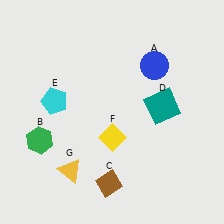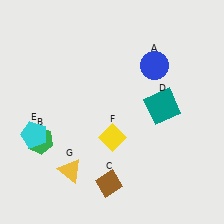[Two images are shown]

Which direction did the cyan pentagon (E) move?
The cyan pentagon (E) moved down.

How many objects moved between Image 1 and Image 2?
1 object moved between the two images.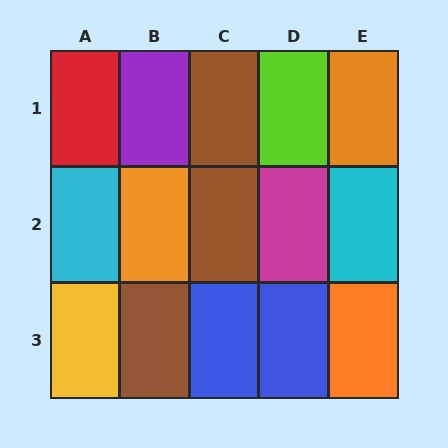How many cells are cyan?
2 cells are cyan.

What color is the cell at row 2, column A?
Cyan.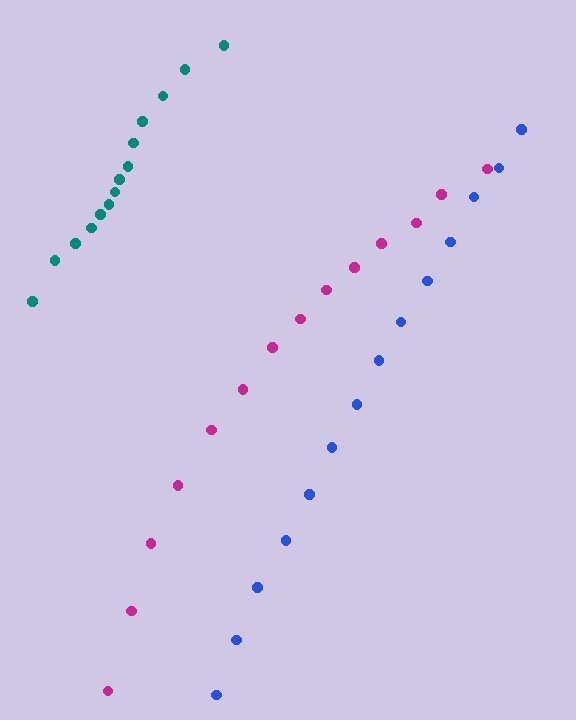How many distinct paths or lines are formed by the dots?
There are 3 distinct paths.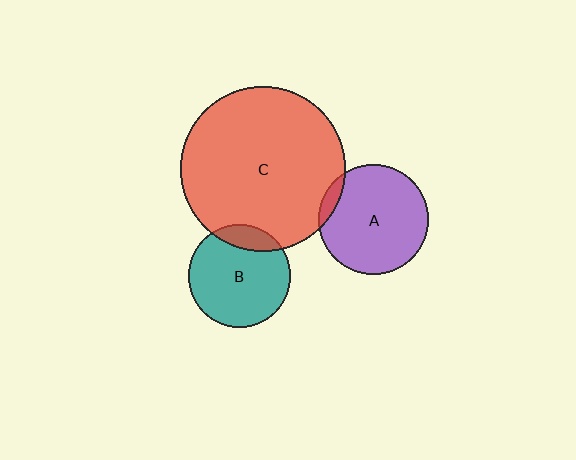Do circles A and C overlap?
Yes.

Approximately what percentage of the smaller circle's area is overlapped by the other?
Approximately 5%.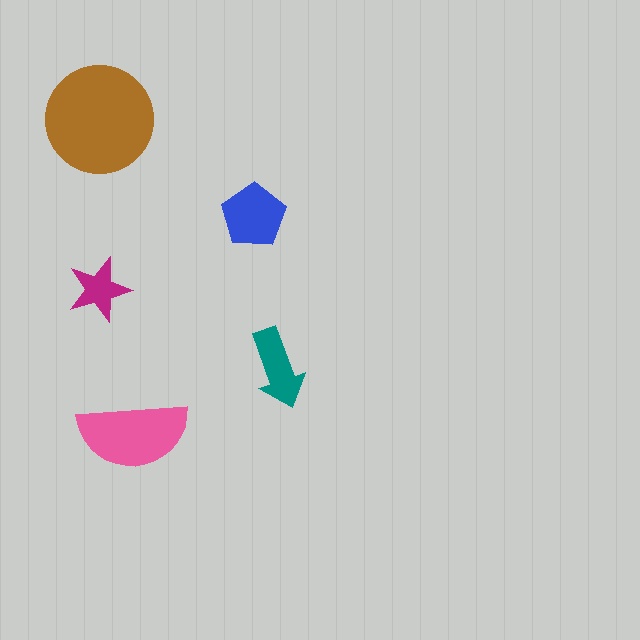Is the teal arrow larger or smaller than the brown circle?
Smaller.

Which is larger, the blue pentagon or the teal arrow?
The blue pentagon.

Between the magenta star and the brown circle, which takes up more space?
The brown circle.